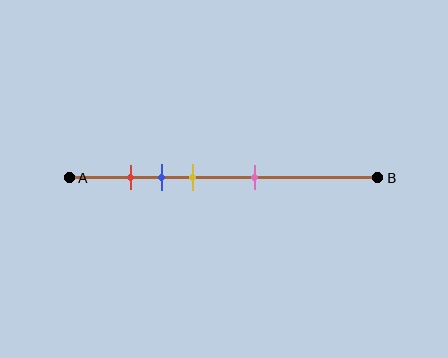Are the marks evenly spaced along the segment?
No, the marks are not evenly spaced.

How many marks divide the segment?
There are 4 marks dividing the segment.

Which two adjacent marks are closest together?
The red and blue marks are the closest adjacent pair.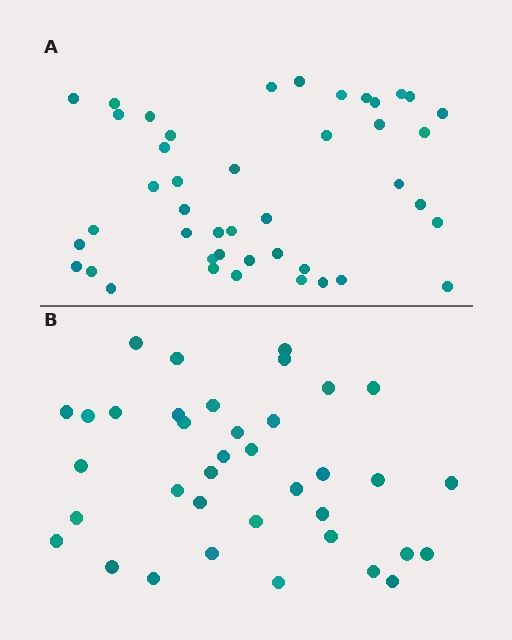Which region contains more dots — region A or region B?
Region A (the top region) has more dots.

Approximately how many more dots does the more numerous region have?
Region A has roughly 8 or so more dots than region B.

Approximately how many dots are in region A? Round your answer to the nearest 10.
About 40 dots. (The exact count is 44, which rounds to 40.)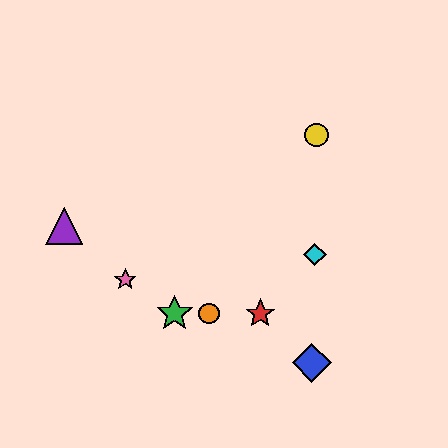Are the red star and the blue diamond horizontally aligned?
No, the red star is at y≈314 and the blue diamond is at y≈363.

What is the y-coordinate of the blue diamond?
The blue diamond is at y≈363.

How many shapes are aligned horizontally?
3 shapes (the red star, the green star, the orange circle) are aligned horizontally.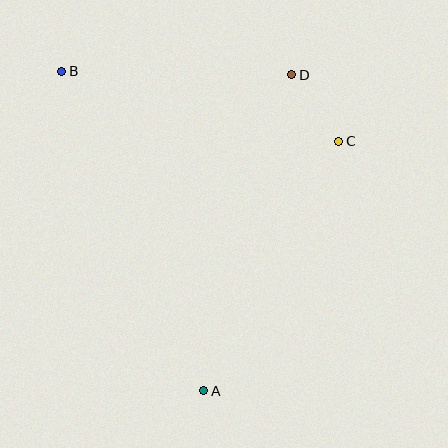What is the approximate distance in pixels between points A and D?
The distance between A and D is approximately 328 pixels.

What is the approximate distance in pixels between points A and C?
The distance between A and C is approximately 284 pixels.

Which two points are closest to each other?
Points C and D are closest to each other.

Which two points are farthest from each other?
Points A and B are farthest from each other.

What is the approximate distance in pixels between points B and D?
The distance between B and D is approximately 230 pixels.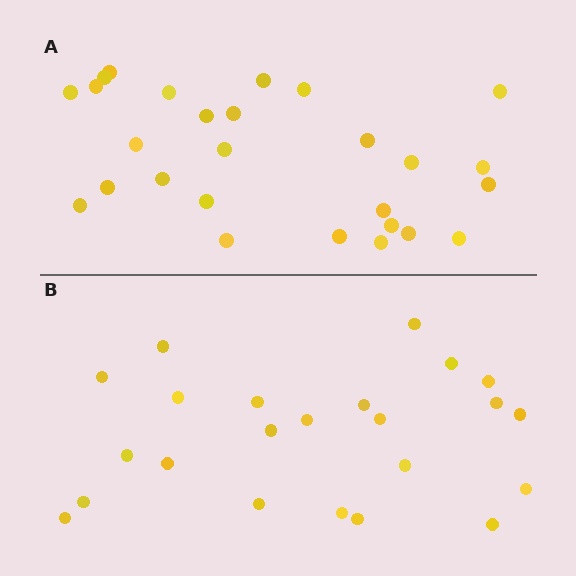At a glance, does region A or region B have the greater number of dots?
Region A (the top region) has more dots.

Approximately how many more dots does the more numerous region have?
Region A has about 4 more dots than region B.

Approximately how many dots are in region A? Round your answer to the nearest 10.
About 30 dots. (The exact count is 27, which rounds to 30.)